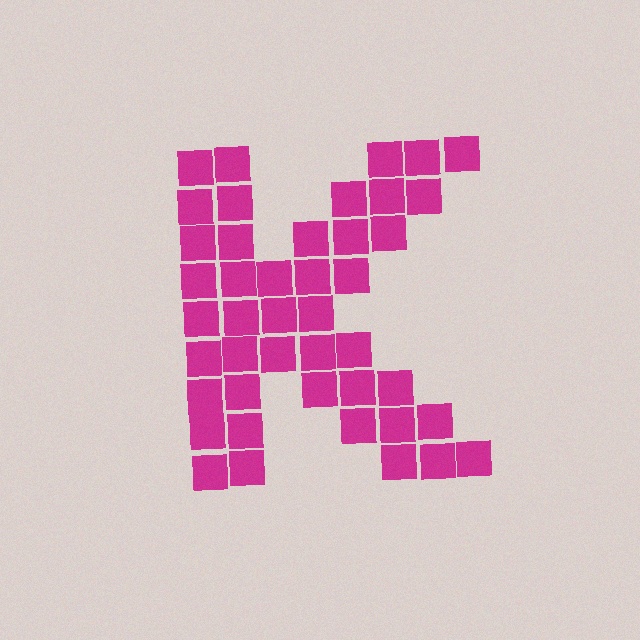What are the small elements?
The small elements are squares.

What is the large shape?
The large shape is the letter K.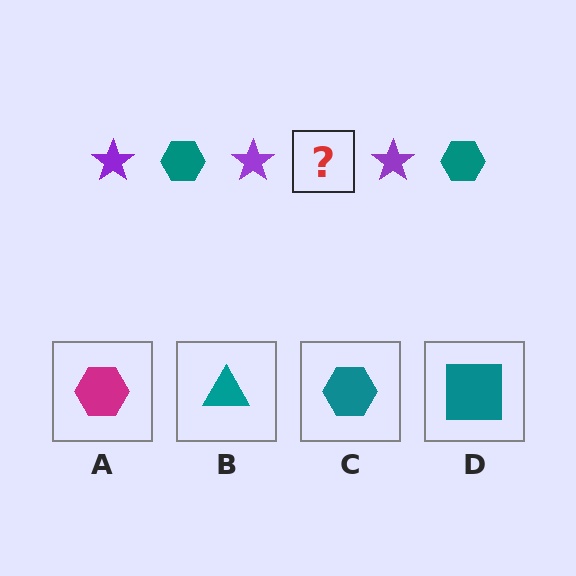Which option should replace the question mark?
Option C.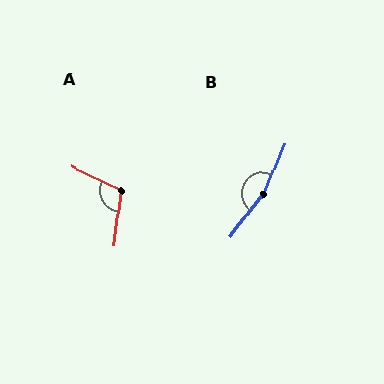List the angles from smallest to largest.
A (109°), B (165°).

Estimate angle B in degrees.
Approximately 165 degrees.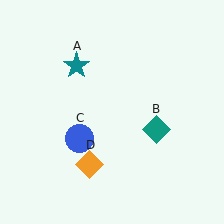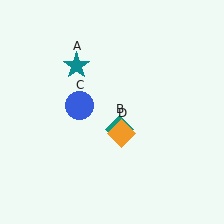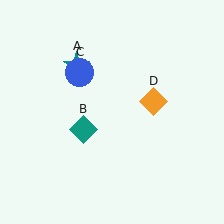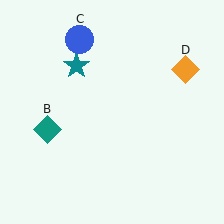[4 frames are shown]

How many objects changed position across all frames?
3 objects changed position: teal diamond (object B), blue circle (object C), orange diamond (object D).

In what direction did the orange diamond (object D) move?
The orange diamond (object D) moved up and to the right.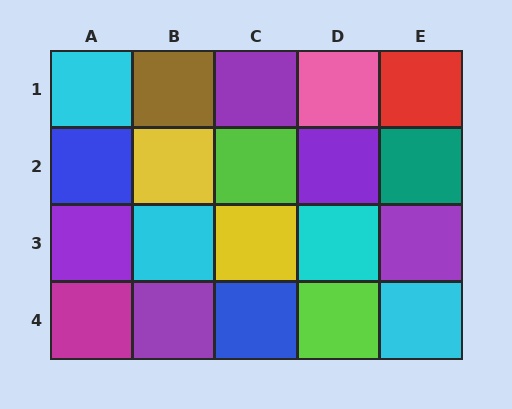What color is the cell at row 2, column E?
Teal.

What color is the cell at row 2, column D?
Purple.